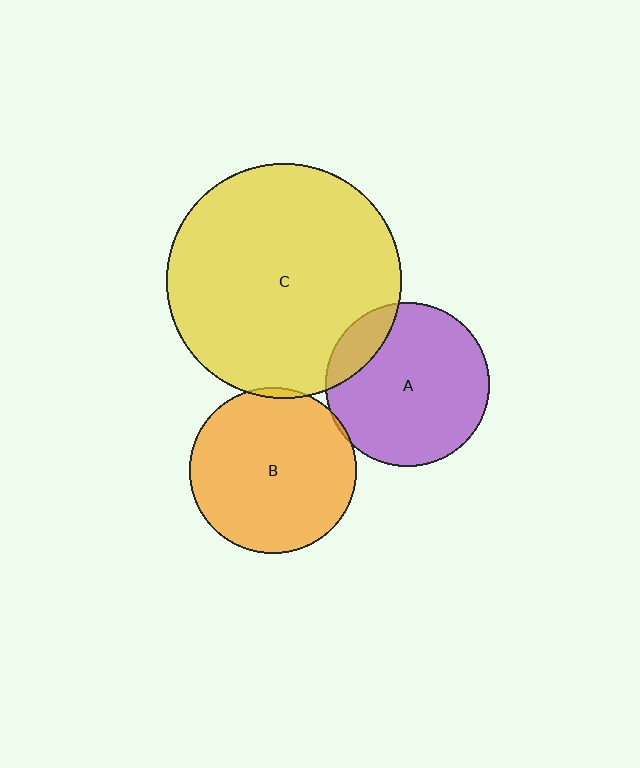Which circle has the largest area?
Circle C (yellow).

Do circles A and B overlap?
Yes.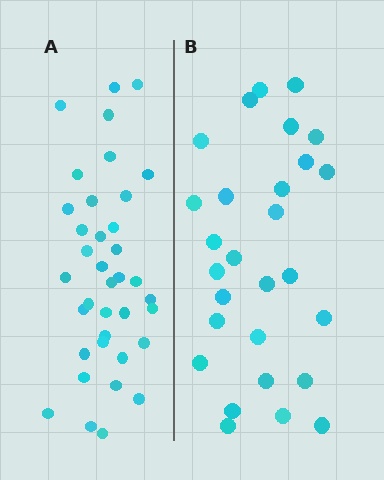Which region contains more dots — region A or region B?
Region A (the left region) has more dots.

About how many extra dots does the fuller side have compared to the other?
Region A has roughly 8 or so more dots than region B.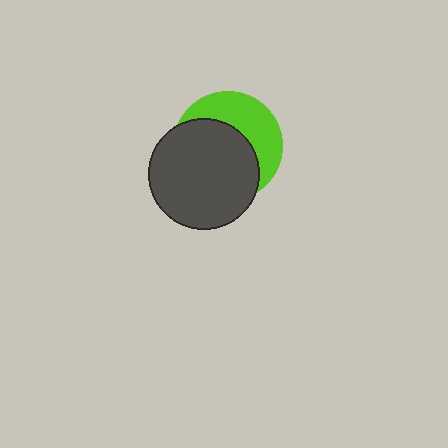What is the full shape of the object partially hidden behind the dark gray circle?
The partially hidden object is a lime circle.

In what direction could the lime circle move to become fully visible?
The lime circle could move toward the upper-right. That would shift it out from behind the dark gray circle entirely.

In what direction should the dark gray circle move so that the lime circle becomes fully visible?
The dark gray circle should move toward the lower-left. That is the shortest direction to clear the overlap and leave the lime circle fully visible.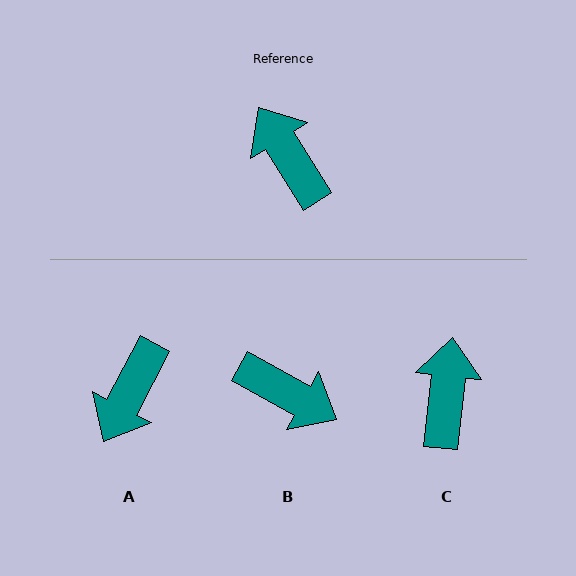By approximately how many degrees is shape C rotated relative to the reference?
Approximately 39 degrees clockwise.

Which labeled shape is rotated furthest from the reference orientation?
B, about 152 degrees away.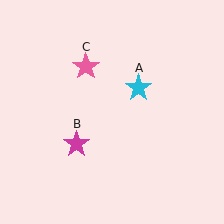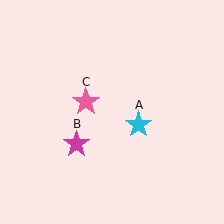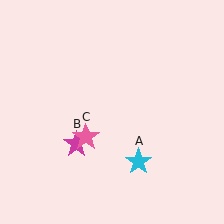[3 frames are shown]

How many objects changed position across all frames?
2 objects changed position: cyan star (object A), pink star (object C).